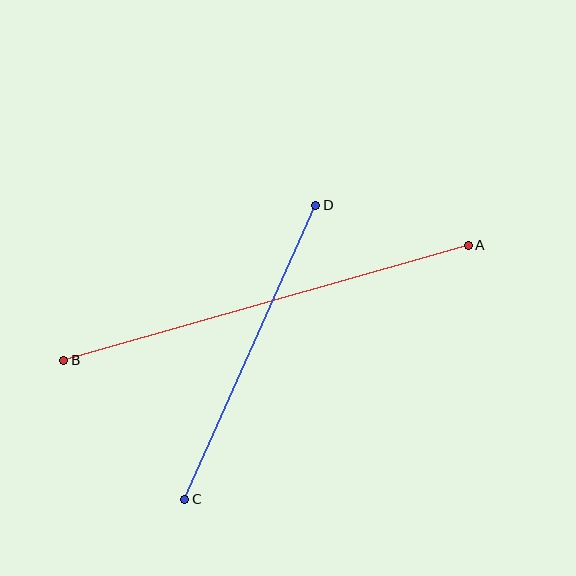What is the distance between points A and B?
The distance is approximately 420 pixels.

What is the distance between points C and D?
The distance is approximately 322 pixels.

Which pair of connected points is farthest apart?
Points A and B are farthest apart.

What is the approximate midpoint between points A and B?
The midpoint is at approximately (266, 303) pixels.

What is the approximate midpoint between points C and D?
The midpoint is at approximately (250, 352) pixels.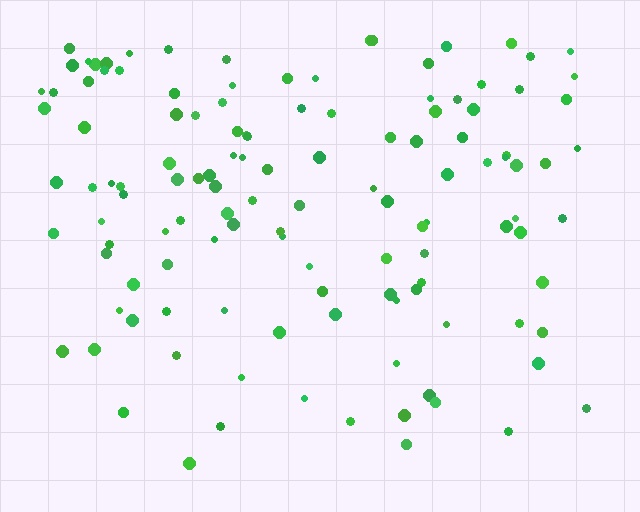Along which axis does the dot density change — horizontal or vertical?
Vertical.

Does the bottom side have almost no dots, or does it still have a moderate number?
Still a moderate number, just noticeably fewer than the top.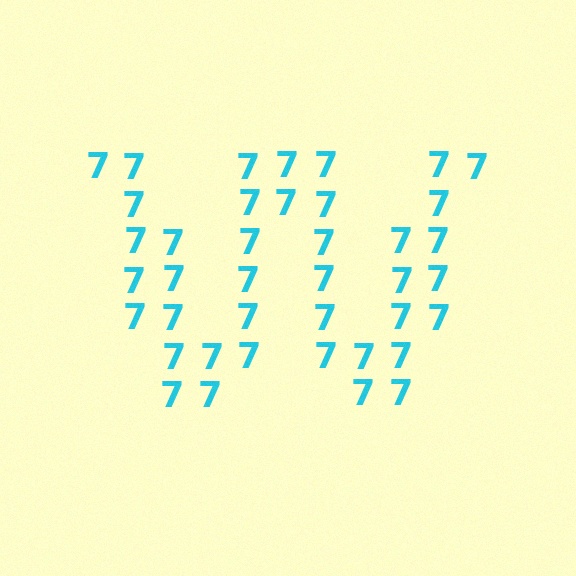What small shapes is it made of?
It is made of small digit 7's.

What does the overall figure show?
The overall figure shows the letter W.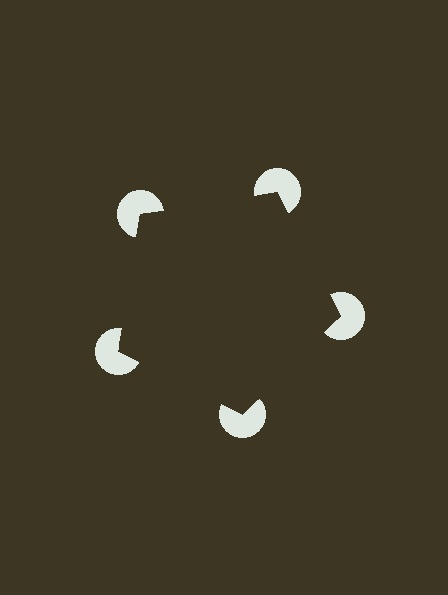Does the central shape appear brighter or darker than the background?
It typically appears slightly darker than the background, even though no actual brightness change is drawn.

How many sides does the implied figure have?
5 sides.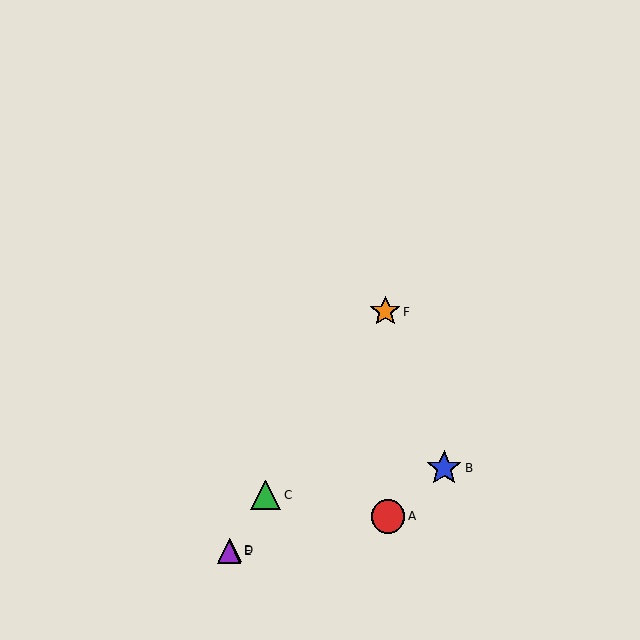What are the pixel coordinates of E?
Object E is at (229, 551).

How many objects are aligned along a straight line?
4 objects (C, D, E, F) are aligned along a straight line.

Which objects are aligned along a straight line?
Objects C, D, E, F are aligned along a straight line.